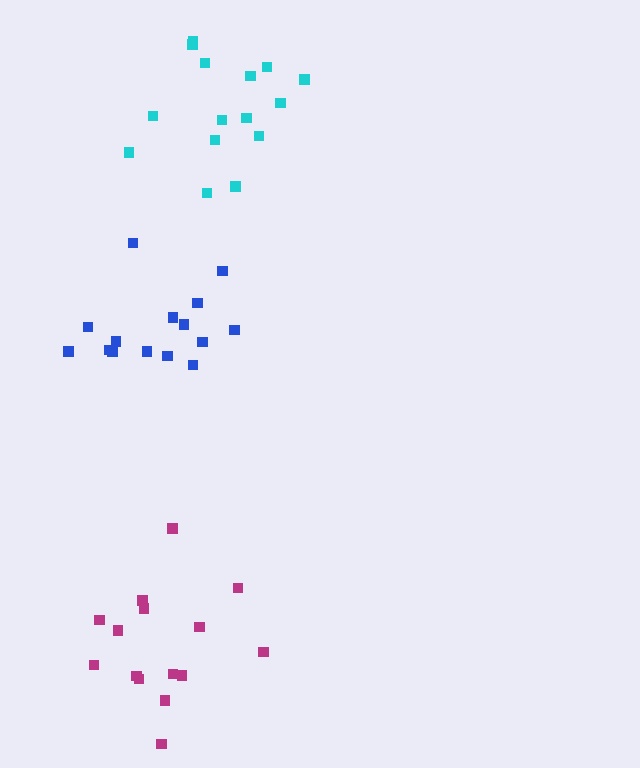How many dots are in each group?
Group 1: 15 dots, Group 2: 15 dots, Group 3: 15 dots (45 total).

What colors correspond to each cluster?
The clusters are colored: magenta, blue, cyan.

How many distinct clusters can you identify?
There are 3 distinct clusters.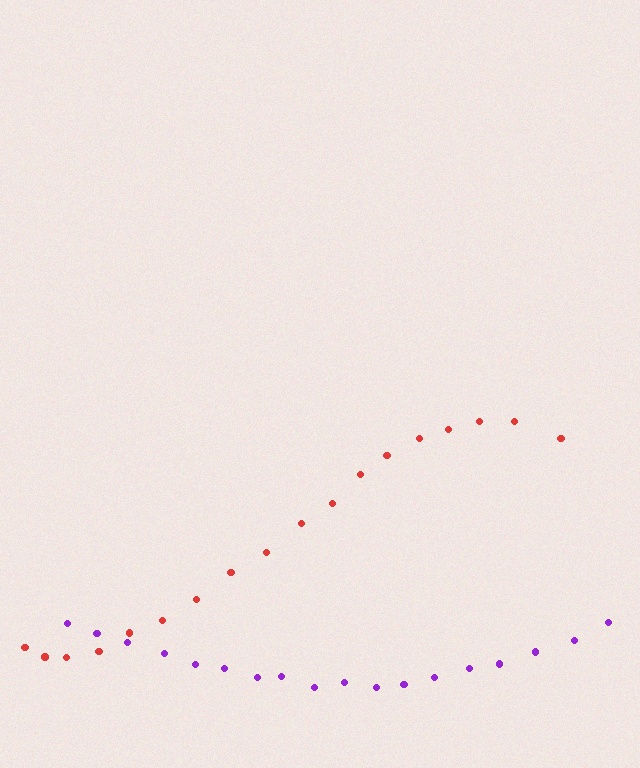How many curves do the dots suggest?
There are 2 distinct paths.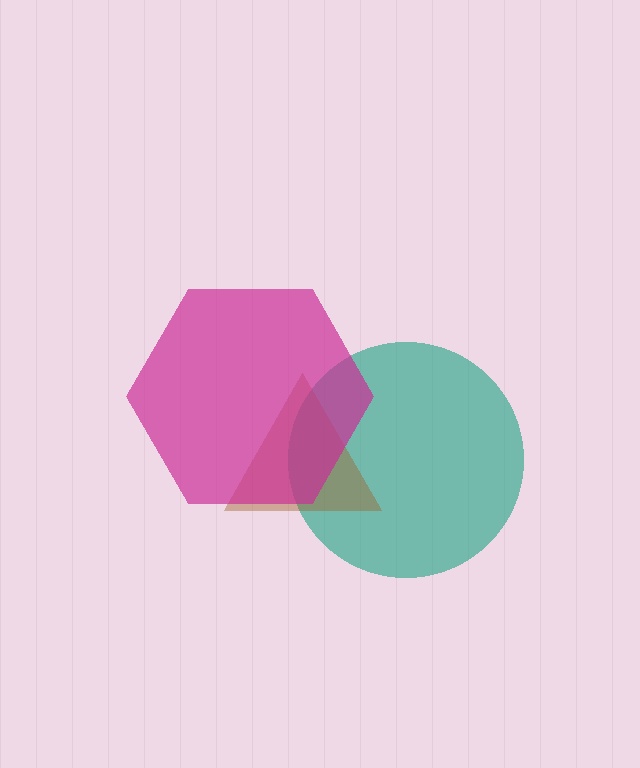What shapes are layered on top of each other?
The layered shapes are: a teal circle, a brown triangle, a magenta hexagon.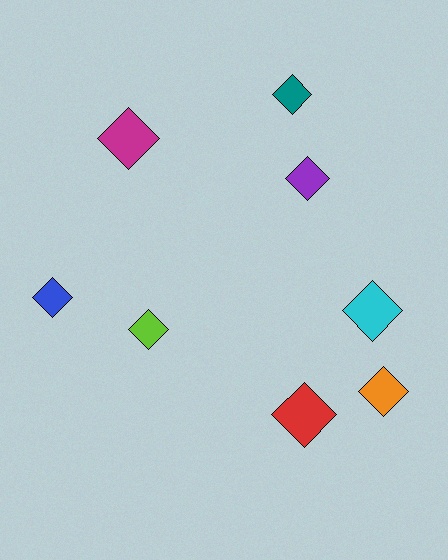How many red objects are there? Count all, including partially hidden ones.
There is 1 red object.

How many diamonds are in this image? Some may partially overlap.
There are 8 diamonds.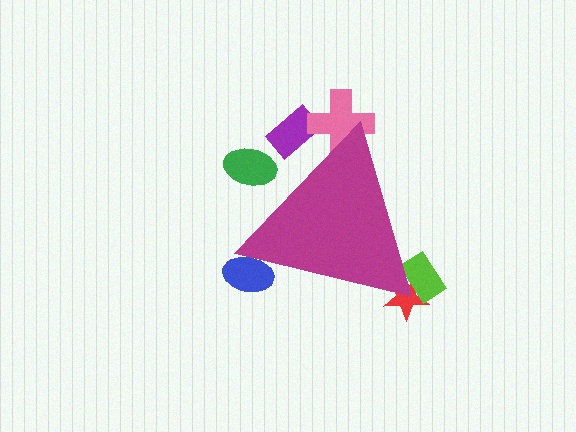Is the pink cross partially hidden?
Yes, the pink cross is partially hidden behind the magenta triangle.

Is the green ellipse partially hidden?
Yes, the green ellipse is partially hidden behind the magenta triangle.